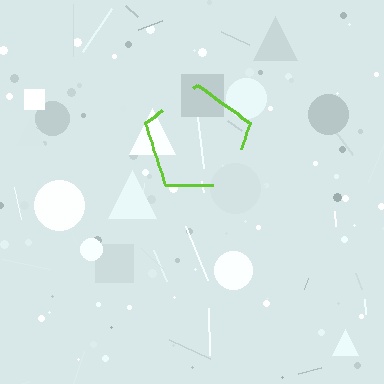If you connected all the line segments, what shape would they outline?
They would outline a pentagon.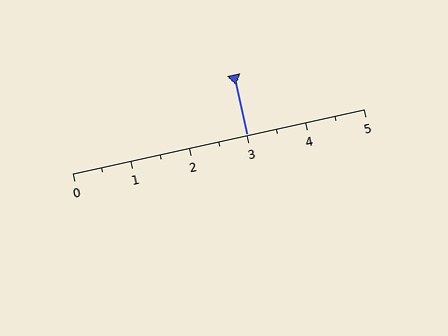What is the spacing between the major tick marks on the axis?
The major ticks are spaced 1 apart.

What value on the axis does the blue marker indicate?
The marker indicates approximately 3.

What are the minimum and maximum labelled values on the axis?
The axis runs from 0 to 5.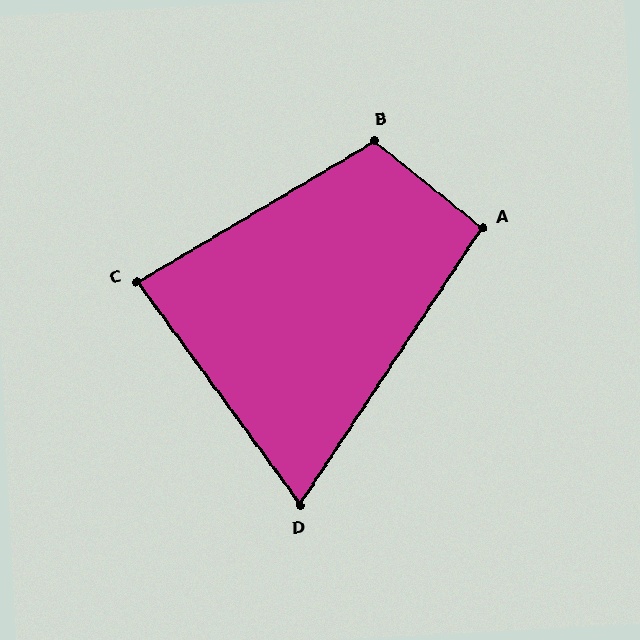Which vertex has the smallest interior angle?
D, at approximately 69 degrees.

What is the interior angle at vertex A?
Approximately 95 degrees (obtuse).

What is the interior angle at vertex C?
Approximately 85 degrees (acute).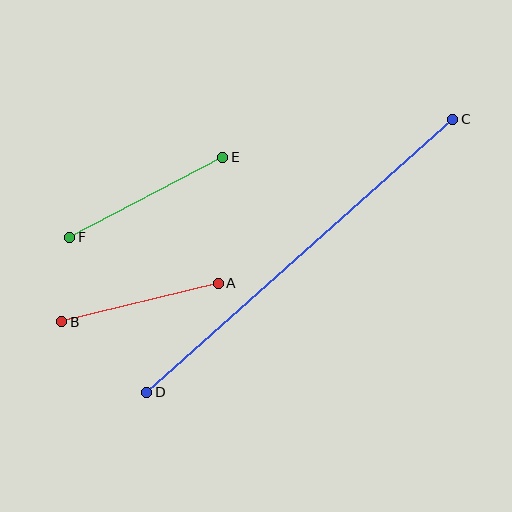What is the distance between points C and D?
The distance is approximately 410 pixels.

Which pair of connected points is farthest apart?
Points C and D are farthest apart.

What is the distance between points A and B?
The distance is approximately 161 pixels.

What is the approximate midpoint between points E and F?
The midpoint is at approximately (146, 197) pixels.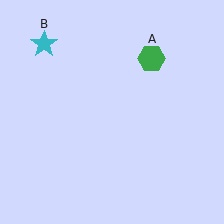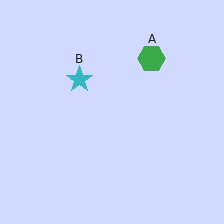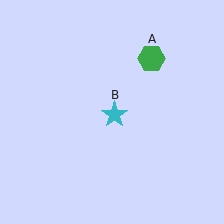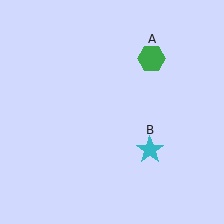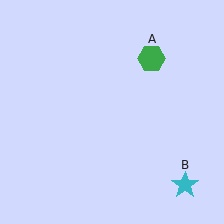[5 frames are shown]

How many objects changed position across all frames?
1 object changed position: cyan star (object B).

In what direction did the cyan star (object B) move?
The cyan star (object B) moved down and to the right.